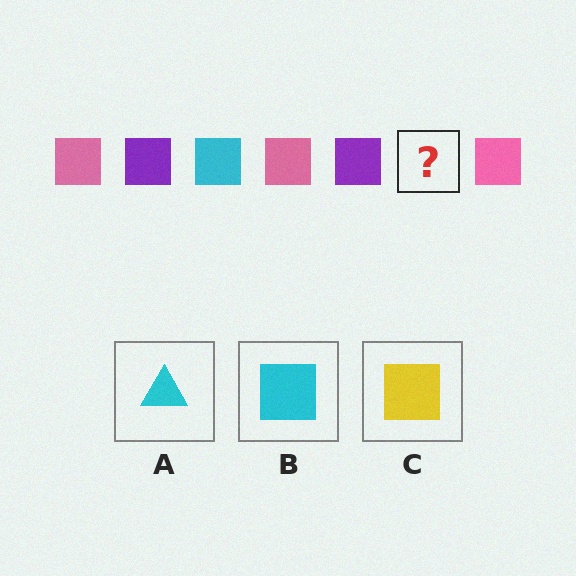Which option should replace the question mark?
Option B.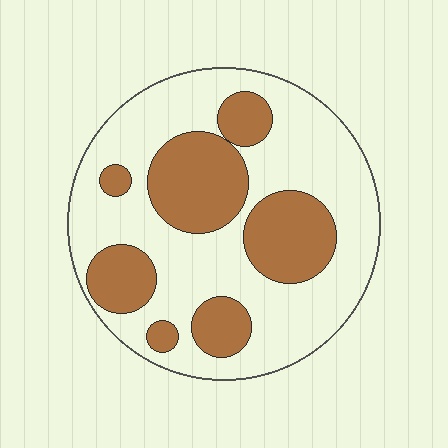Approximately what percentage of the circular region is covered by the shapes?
Approximately 35%.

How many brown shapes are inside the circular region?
7.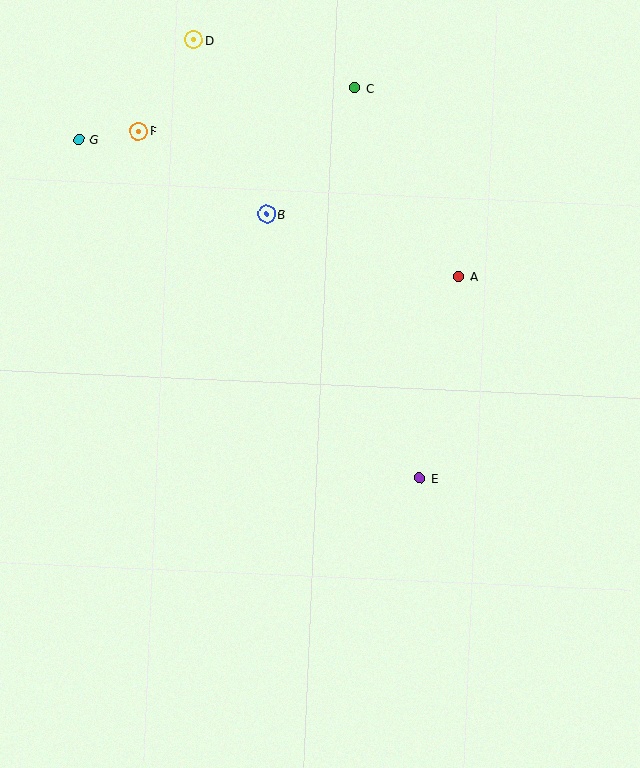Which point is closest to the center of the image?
Point E at (420, 478) is closest to the center.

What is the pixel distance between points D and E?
The distance between D and E is 493 pixels.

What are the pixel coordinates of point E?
Point E is at (420, 478).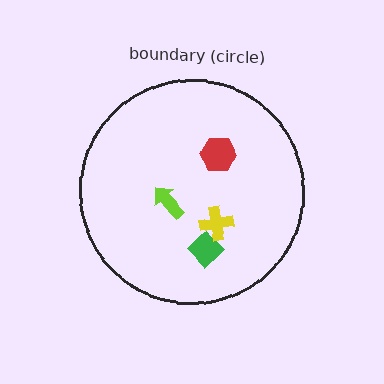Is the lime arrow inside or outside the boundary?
Inside.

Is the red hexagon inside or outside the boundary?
Inside.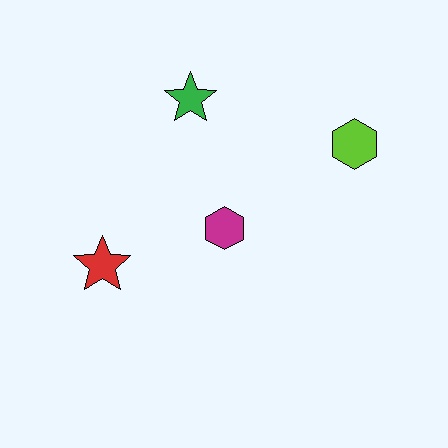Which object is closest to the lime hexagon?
The magenta hexagon is closest to the lime hexagon.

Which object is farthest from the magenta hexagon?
The lime hexagon is farthest from the magenta hexagon.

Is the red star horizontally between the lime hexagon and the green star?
No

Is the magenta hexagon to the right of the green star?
Yes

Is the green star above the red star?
Yes